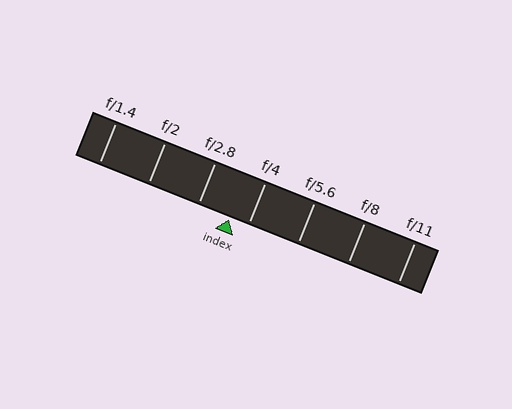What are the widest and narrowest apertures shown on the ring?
The widest aperture shown is f/1.4 and the narrowest is f/11.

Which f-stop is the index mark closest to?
The index mark is closest to f/4.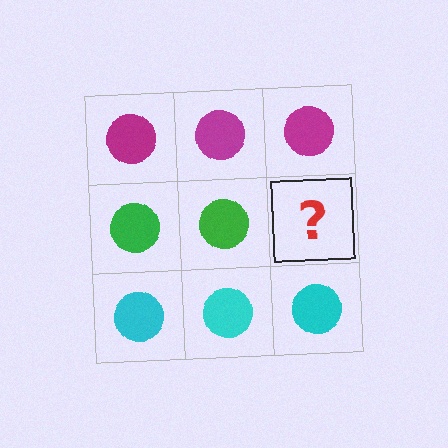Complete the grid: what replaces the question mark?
The question mark should be replaced with a green circle.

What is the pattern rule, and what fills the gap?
The rule is that each row has a consistent color. The gap should be filled with a green circle.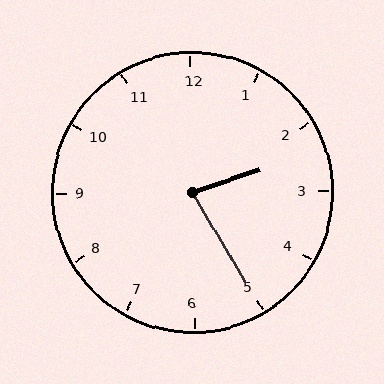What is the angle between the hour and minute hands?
Approximately 78 degrees.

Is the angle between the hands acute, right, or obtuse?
It is acute.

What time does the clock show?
2:25.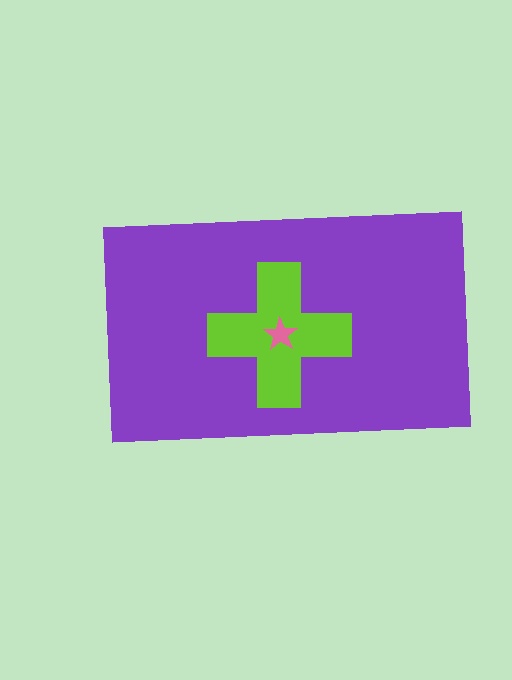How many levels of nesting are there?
3.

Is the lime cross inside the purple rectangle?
Yes.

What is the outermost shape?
The purple rectangle.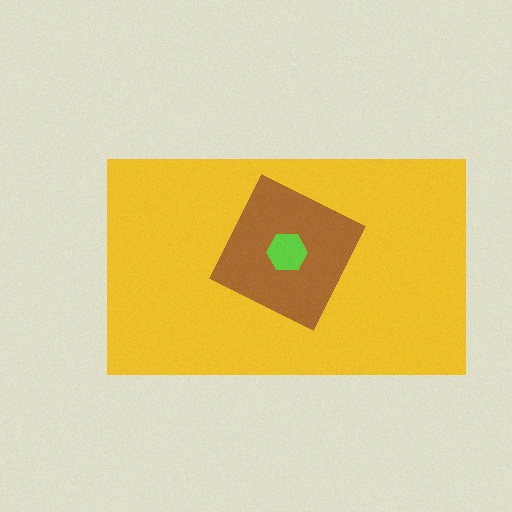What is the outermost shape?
The yellow rectangle.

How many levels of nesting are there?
3.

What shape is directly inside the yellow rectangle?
The brown diamond.